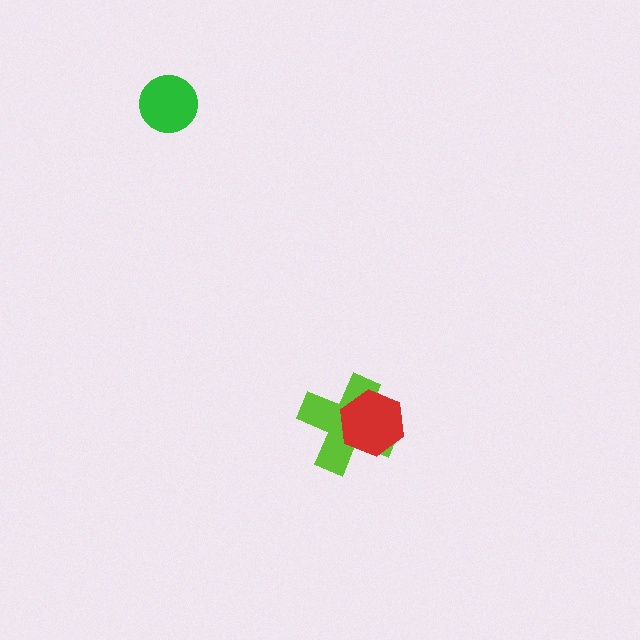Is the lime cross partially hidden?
Yes, it is partially covered by another shape.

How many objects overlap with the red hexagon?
1 object overlaps with the red hexagon.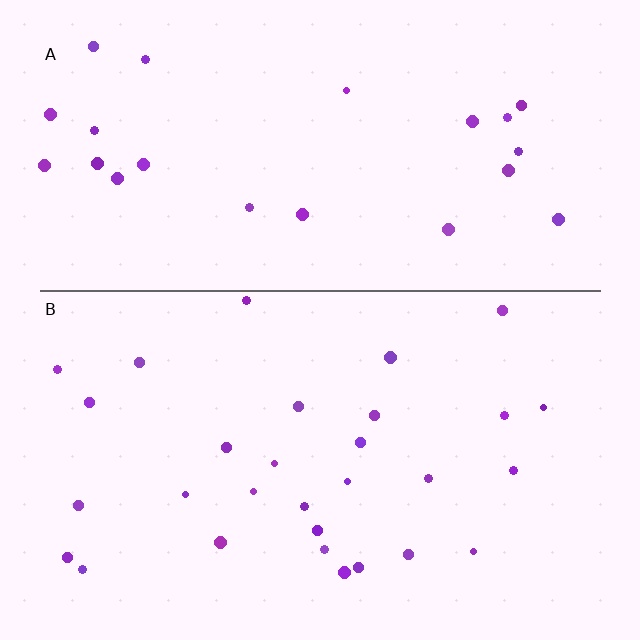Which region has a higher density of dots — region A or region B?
B (the bottom).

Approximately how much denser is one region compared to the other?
Approximately 1.3× — region B over region A.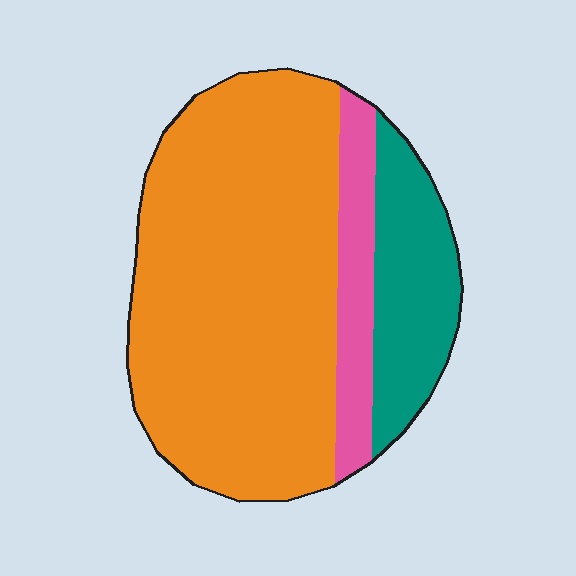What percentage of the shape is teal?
Teal takes up about one fifth (1/5) of the shape.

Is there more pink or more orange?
Orange.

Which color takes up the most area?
Orange, at roughly 70%.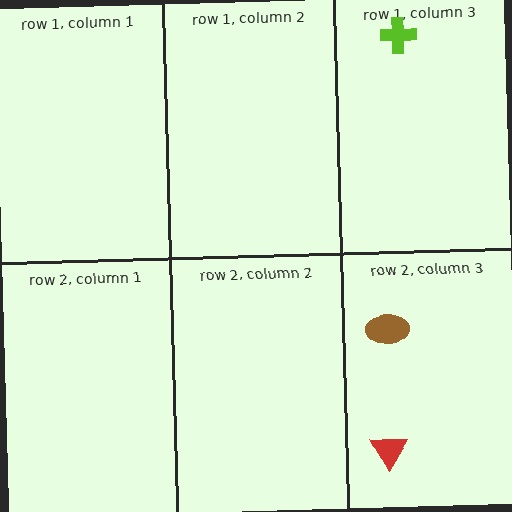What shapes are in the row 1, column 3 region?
The lime cross.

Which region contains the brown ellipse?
The row 2, column 3 region.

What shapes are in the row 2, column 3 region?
The red triangle, the brown ellipse.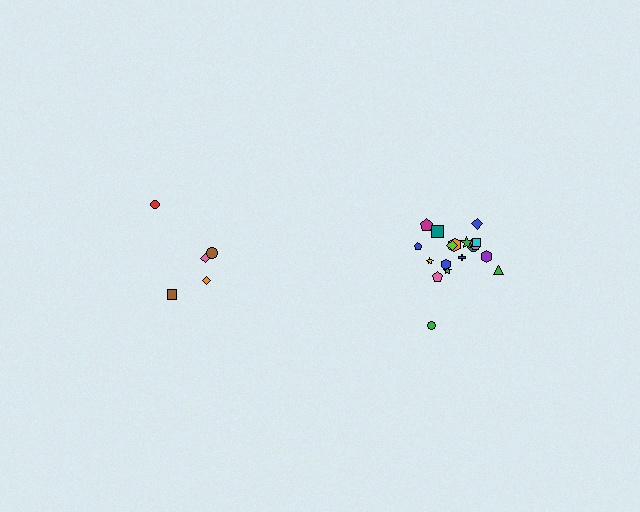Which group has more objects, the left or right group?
The right group.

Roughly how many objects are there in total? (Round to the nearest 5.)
Roughly 25 objects in total.